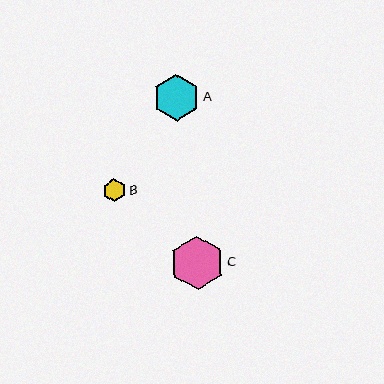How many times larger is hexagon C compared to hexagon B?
Hexagon C is approximately 2.4 times the size of hexagon B.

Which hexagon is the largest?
Hexagon C is the largest with a size of approximately 54 pixels.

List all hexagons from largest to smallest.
From largest to smallest: C, A, B.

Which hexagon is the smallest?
Hexagon B is the smallest with a size of approximately 22 pixels.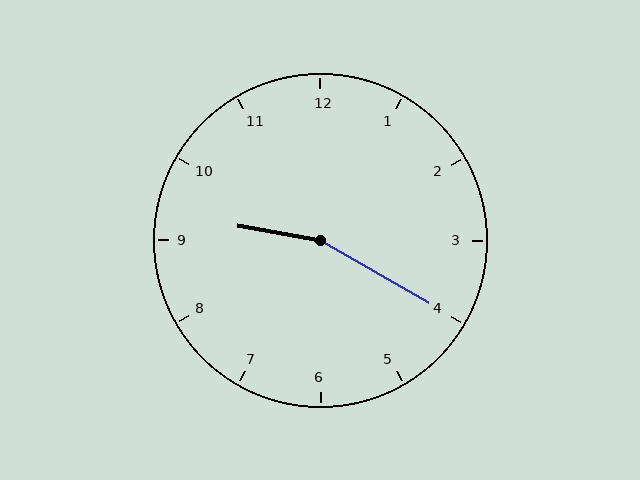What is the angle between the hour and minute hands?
Approximately 160 degrees.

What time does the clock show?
9:20.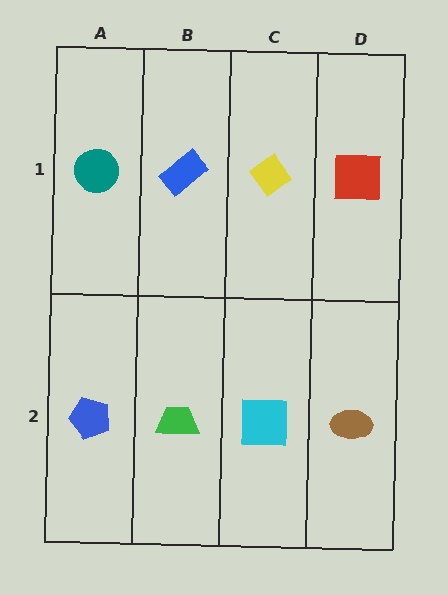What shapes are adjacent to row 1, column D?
A brown ellipse (row 2, column D), a yellow diamond (row 1, column C).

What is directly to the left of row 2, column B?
A blue pentagon.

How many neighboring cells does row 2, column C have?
3.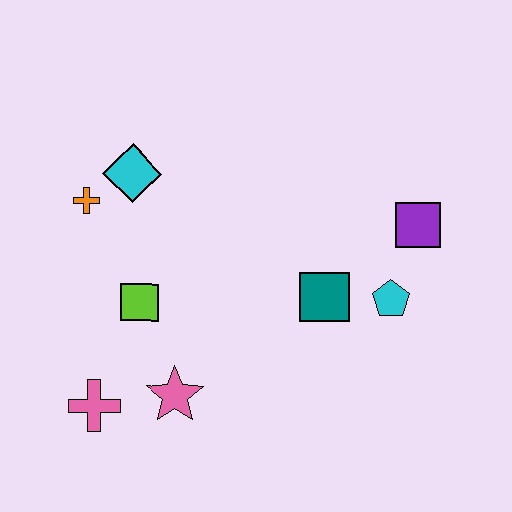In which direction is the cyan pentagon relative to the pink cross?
The cyan pentagon is to the right of the pink cross.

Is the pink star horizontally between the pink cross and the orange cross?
No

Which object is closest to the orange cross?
The cyan diamond is closest to the orange cross.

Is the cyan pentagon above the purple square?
No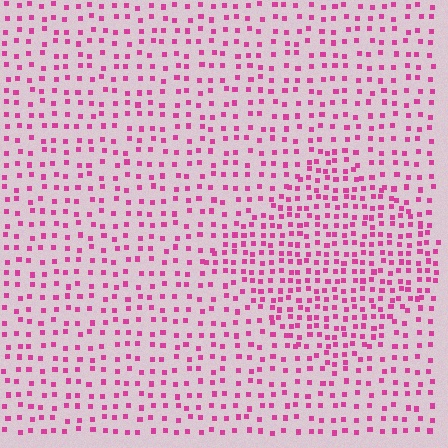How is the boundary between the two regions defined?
The boundary is defined by a change in element density (approximately 1.7x ratio). All elements are the same color, size, and shape.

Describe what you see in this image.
The image contains small magenta elements arranged at two different densities. A diamond-shaped region is visible where the elements are more densely packed than the surrounding area.